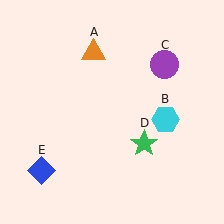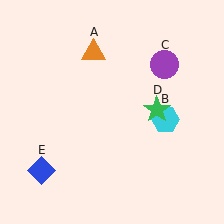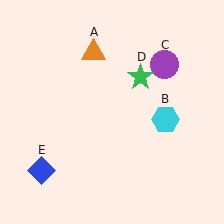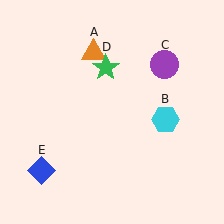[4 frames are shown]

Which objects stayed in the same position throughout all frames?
Orange triangle (object A) and cyan hexagon (object B) and purple circle (object C) and blue diamond (object E) remained stationary.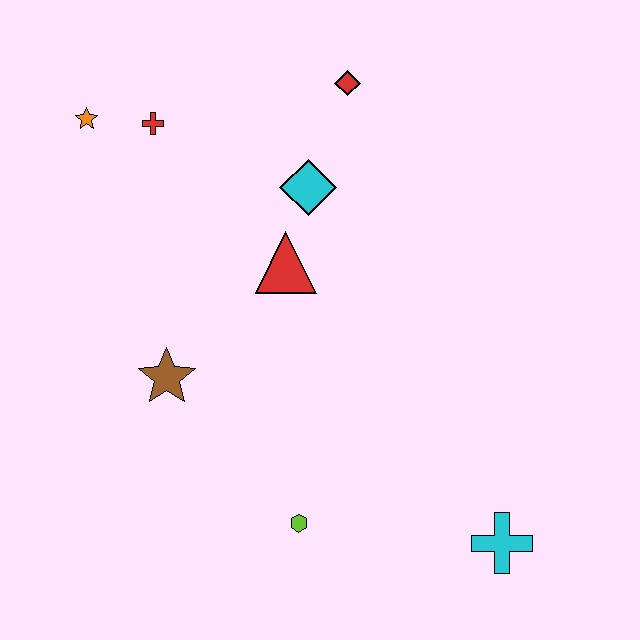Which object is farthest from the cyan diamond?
The cyan cross is farthest from the cyan diamond.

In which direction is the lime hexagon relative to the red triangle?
The lime hexagon is below the red triangle.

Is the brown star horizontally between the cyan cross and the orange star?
Yes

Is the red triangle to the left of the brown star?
No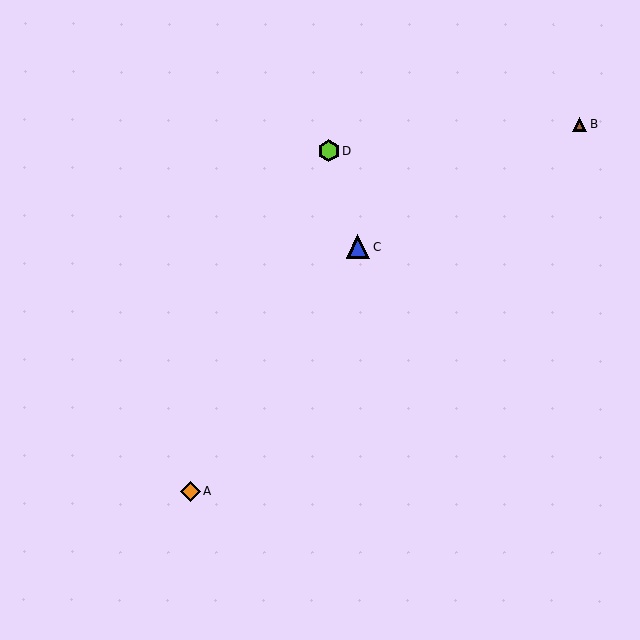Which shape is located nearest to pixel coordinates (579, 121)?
The brown triangle (labeled B) at (580, 124) is nearest to that location.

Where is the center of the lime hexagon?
The center of the lime hexagon is at (329, 151).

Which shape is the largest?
The blue triangle (labeled C) is the largest.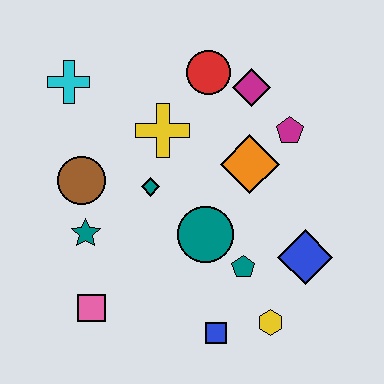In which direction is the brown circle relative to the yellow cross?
The brown circle is to the left of the yellow cross.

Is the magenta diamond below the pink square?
No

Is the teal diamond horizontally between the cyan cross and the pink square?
No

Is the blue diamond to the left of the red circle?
No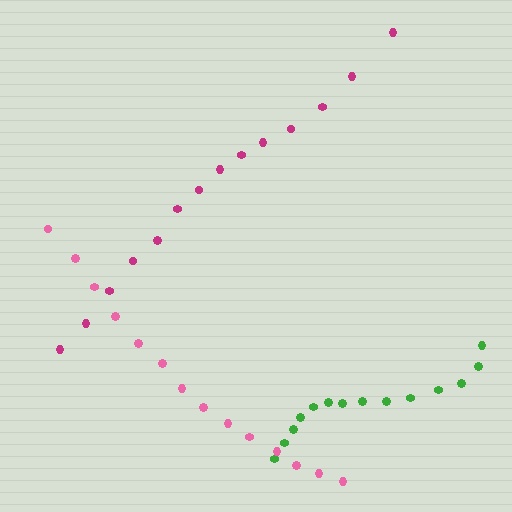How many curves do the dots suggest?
There are 3 distinct paths.